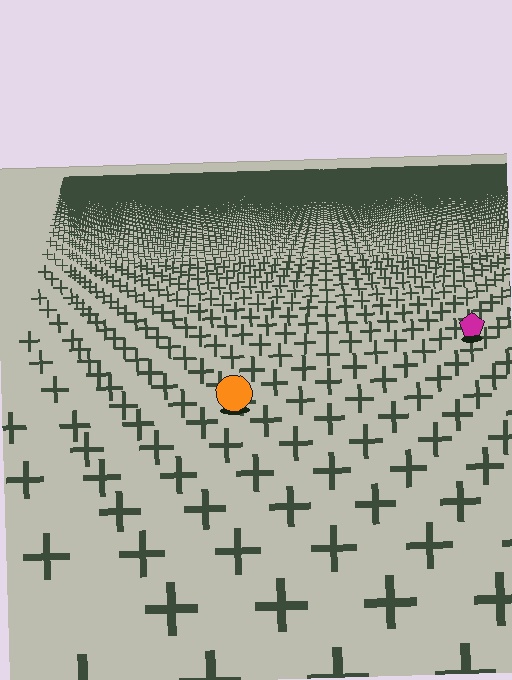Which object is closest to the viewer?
The orange circle is closest. The texture marks near it are larger and more spread out.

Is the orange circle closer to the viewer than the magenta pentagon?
Yes. The orange circle is closer — you can tell from the texture gradient: the ground texture is coarser near it.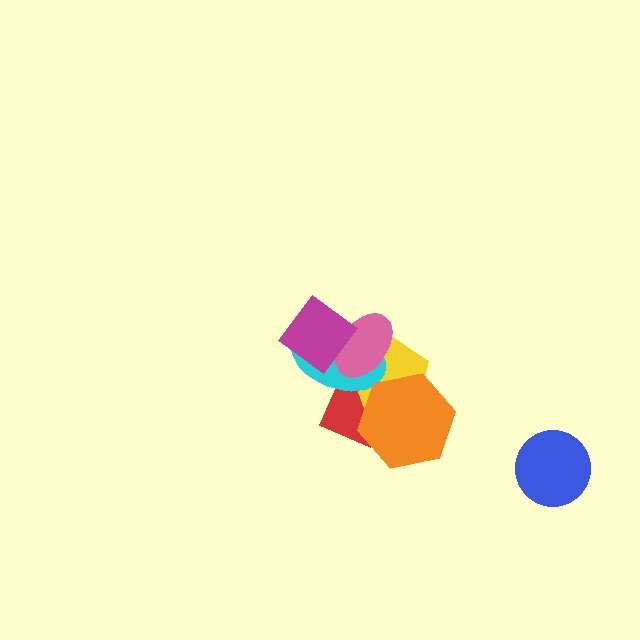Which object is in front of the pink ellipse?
The magenta diamond is in front of the pink ellipse.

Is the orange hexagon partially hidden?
No, no other shape covers it.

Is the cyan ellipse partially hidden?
Yes, it is partially covered by another shape.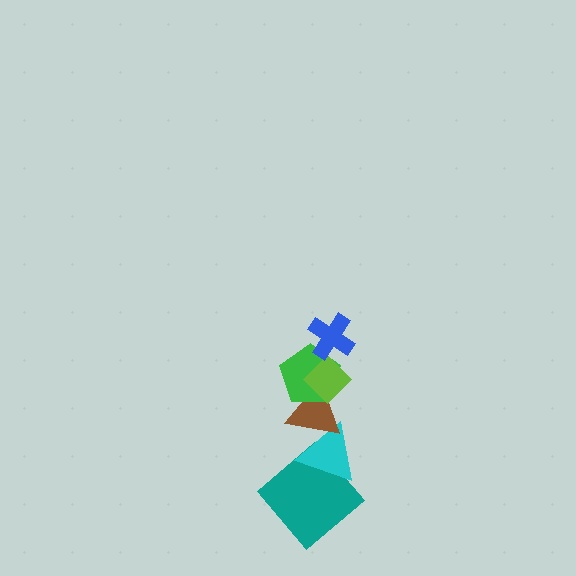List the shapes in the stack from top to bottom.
From top to bottom: the blue cross, the lime diamond, the green pentagon, the brown triangle, the cyan triangle, the teal diamond.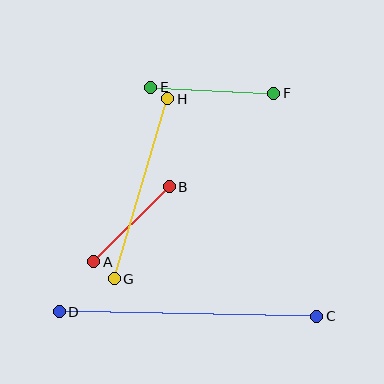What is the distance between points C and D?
The distance is approximately 257 pixels.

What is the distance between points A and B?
The distance is approximately 107 pixels.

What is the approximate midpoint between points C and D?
The midpoint is at approximately (188, 314) pixels.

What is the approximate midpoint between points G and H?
The midpoint is at approximately (141, 189) pixels.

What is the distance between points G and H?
The distance is approximately 188 pixels.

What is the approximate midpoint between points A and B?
The midpoint is at approximately (132, 224) pixels.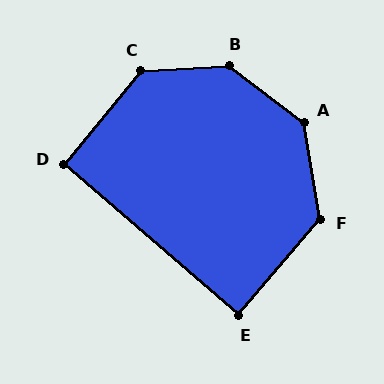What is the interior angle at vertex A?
Approximately 137 degrees (obtuse).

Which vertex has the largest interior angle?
B, at approximately 139 degrees.